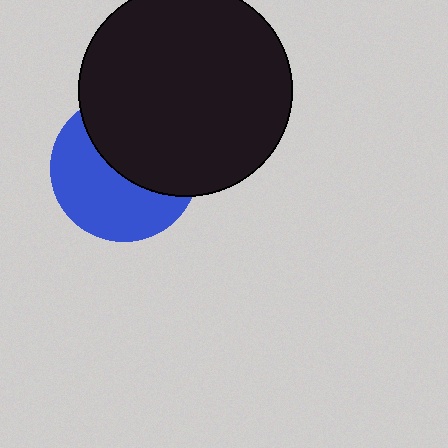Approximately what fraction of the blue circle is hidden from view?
Roughly 49% of the blue circle is hidden behind the black circle.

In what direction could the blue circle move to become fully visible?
The blue circle could move down. That would shift it out from behind the black circle entirely.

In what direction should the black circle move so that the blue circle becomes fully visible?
The black circle should move up. That is the shortest direction to clear the overlap and leave the blue circle fully visible.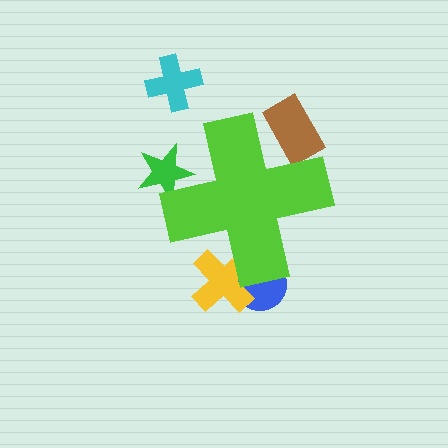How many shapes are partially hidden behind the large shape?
4 shapes are partially hidden.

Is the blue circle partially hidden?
Yes, the blue circle is partially hidden behind the lime cross.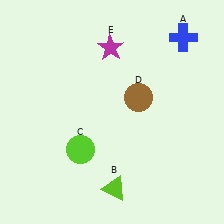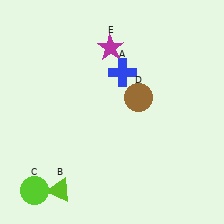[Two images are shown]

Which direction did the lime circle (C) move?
The lime circle (C) moved left.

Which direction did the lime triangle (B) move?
The lime triangle (B) moved left.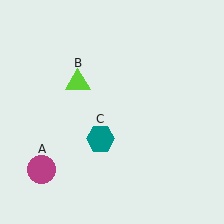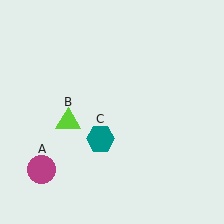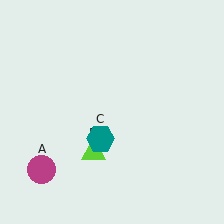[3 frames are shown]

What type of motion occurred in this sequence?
The lime triangle (object B) rotated counterclockwise around the center of the scene.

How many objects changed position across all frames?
1 object changed position: lime triangle (object B).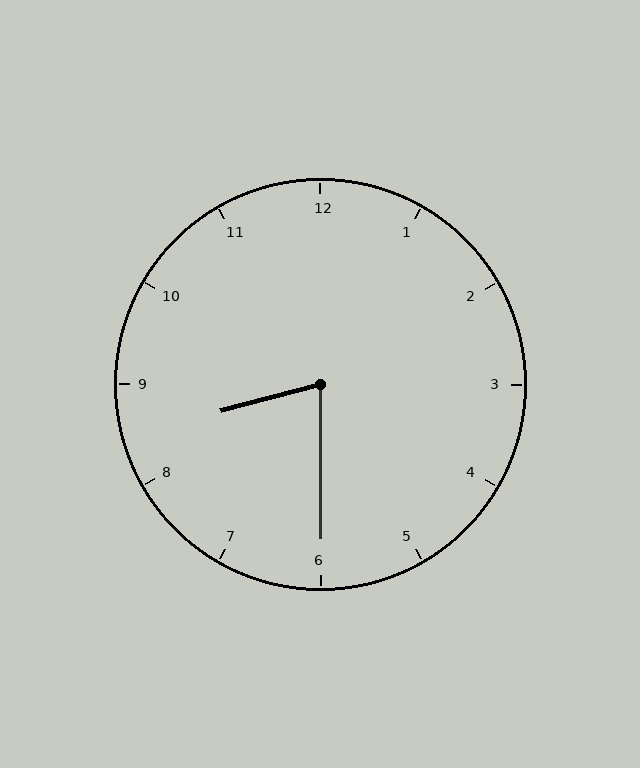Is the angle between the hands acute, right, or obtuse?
It is acute.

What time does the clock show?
8:30.